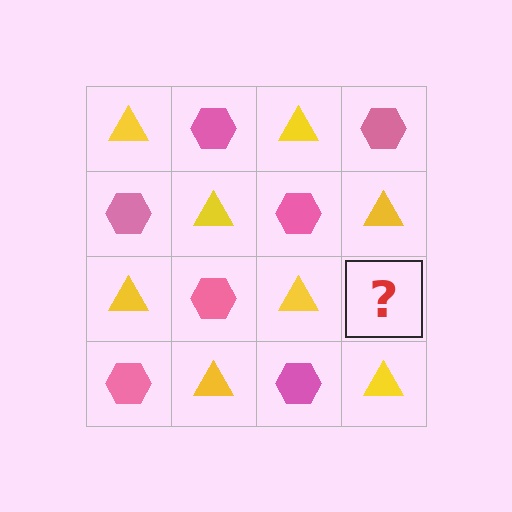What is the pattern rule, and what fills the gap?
The rule is that it alternates yellow triangle and pink hexagon in a checkerboard pattern. The gap should be filled with a pink hexagon.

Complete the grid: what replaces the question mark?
The question mark should be replaced with a pink hexagon.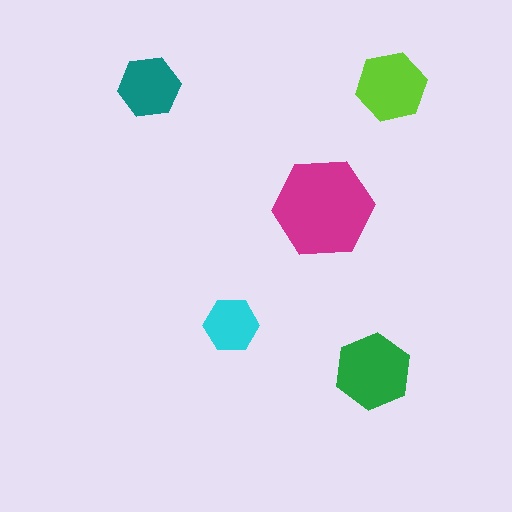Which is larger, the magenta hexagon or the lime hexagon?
The magenta one.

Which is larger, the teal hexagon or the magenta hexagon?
The magenta one.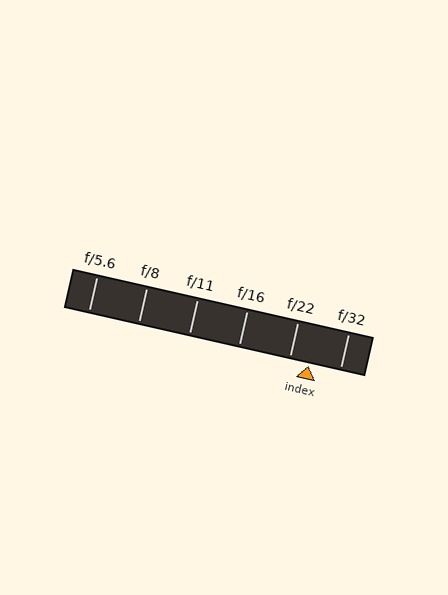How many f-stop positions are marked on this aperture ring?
There are 6 f-stop positions marked.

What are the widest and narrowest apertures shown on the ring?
The widest aperture shown is f/5.6 and the narrowest is f/32.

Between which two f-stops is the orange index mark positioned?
The index mark is between f/22 and f/32.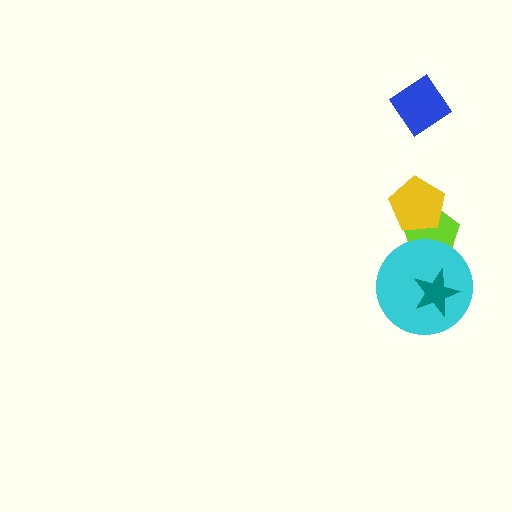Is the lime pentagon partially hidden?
Yes, it is partially covered by another shape.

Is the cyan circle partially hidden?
Yes, it is partially covered by another shape.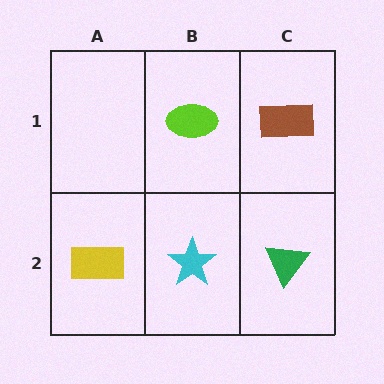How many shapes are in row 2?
3 shapes.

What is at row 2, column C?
A green triangle.